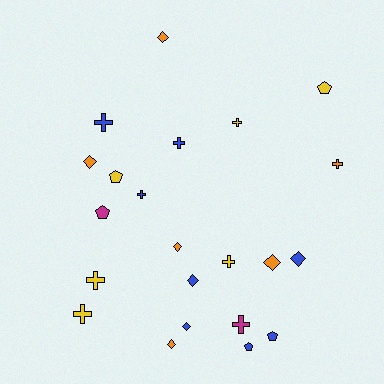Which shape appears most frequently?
Cross, with 9 objects.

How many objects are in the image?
There are 22 objects.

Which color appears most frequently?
Blue, with 8 objects.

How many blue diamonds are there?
There are 3 blue diamonds.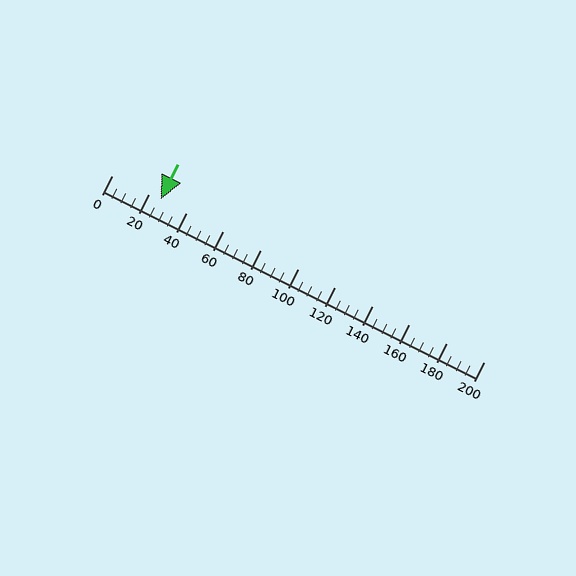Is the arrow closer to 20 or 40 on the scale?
The arrow is closer to 20.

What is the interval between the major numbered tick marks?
The major tick marks are spaced 20 units apart.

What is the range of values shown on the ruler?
The ruler shows values from 0 to 200.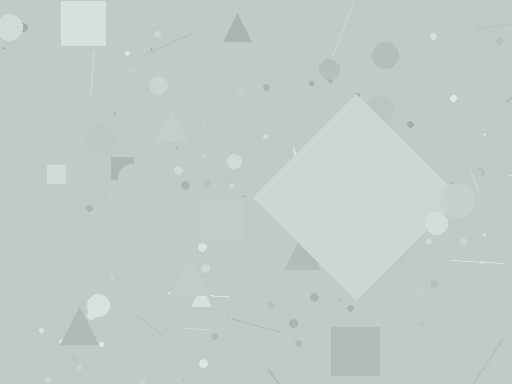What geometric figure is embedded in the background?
A diamond is embedded in the background.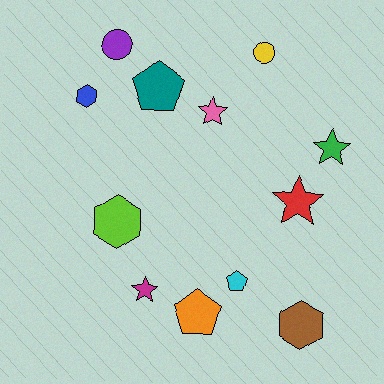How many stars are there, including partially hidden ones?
There are 4 stars.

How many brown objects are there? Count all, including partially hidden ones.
There is 1 brown object.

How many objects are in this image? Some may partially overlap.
There are 12 objects.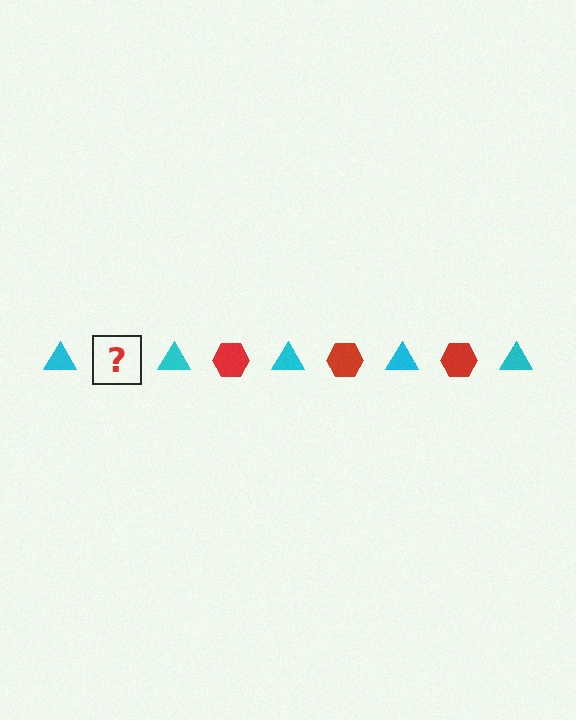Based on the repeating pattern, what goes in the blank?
The blank should be a red hexagon.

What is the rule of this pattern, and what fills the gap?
The rule is that the pattern alternates between cyan triangle and red hexagon. The gap should be filled with a red hexagon.